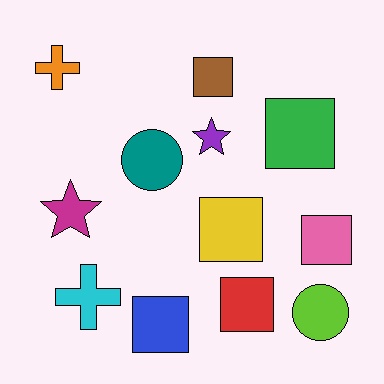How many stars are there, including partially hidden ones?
There are 2 stars.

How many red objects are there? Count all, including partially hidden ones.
There is 1 red object.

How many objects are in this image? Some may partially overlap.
There are 12 objects.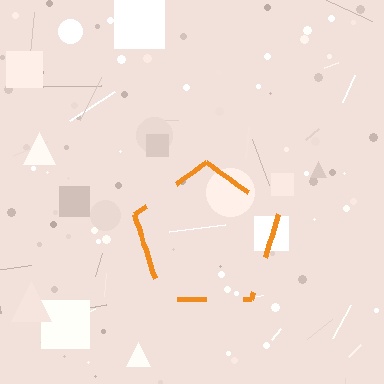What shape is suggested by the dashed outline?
The dashed outline suggests a pentagon.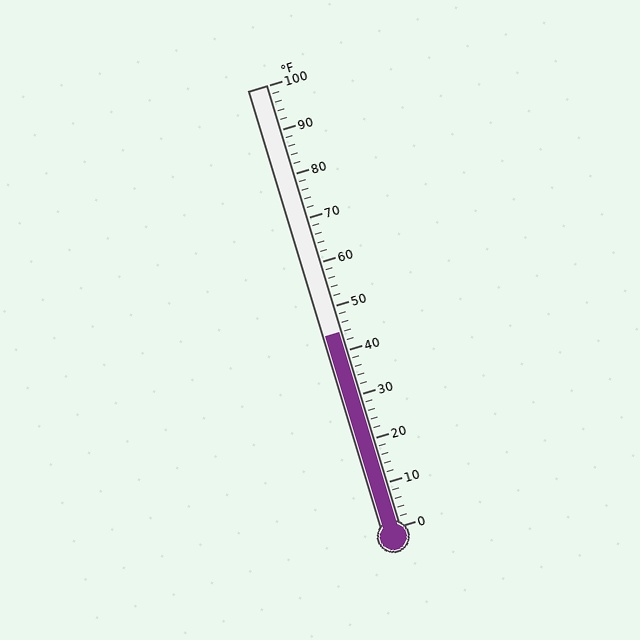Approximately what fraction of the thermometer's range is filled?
The thermometer is filled to approximately 45% of its range.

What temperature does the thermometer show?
The thermometer shows approximately 44°F.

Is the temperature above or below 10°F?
The temperature is above 10°F.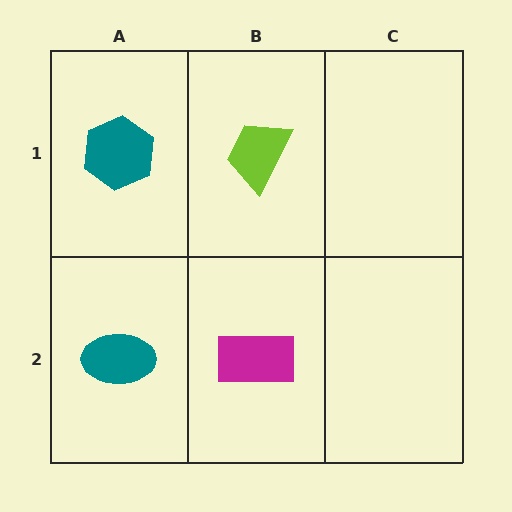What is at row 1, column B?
A lime trapezoid.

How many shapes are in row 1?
2 shapes.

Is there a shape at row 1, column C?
No, that cell is empty.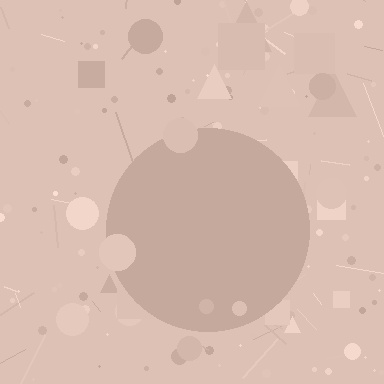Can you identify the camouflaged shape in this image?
The camouflaged shape is a circle.